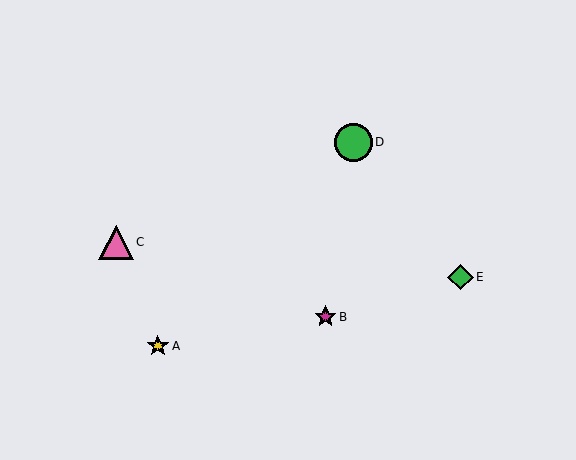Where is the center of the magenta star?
The center of the magenta star is at (325, 317).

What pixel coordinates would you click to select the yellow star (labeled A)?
Click at (158, 346) to select the yellow star A.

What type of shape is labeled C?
Shape C is a pink triangle.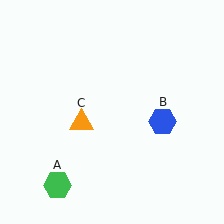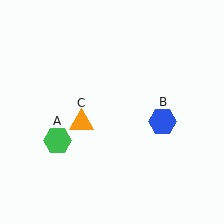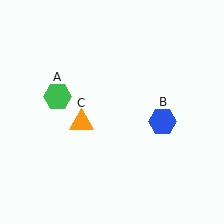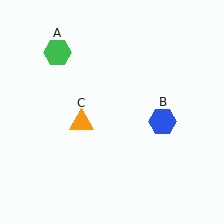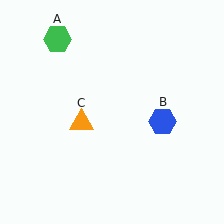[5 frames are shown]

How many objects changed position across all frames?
1 object changed position: green hexagon (object A).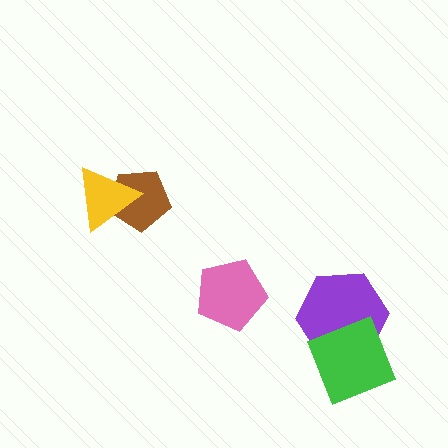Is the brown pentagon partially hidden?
Yes, it is partially covered by another shape.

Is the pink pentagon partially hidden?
No, no other shape covers it.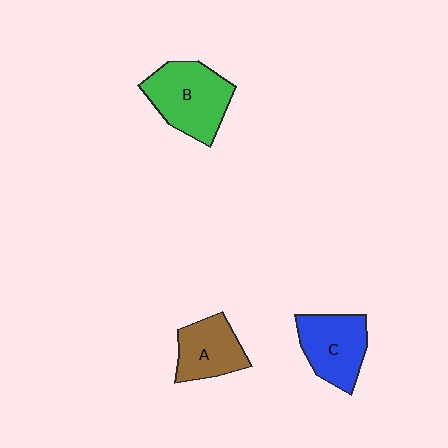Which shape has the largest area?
Shape B (green).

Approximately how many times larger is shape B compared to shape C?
Approximately 1.2 times.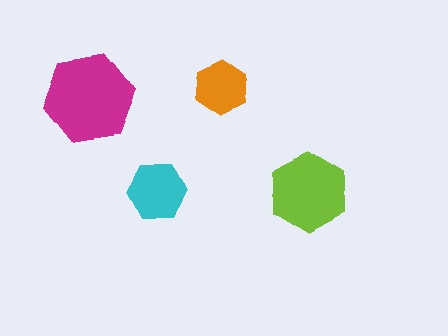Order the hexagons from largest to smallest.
the magenta one, the lime one, the cyan one, the orange one.